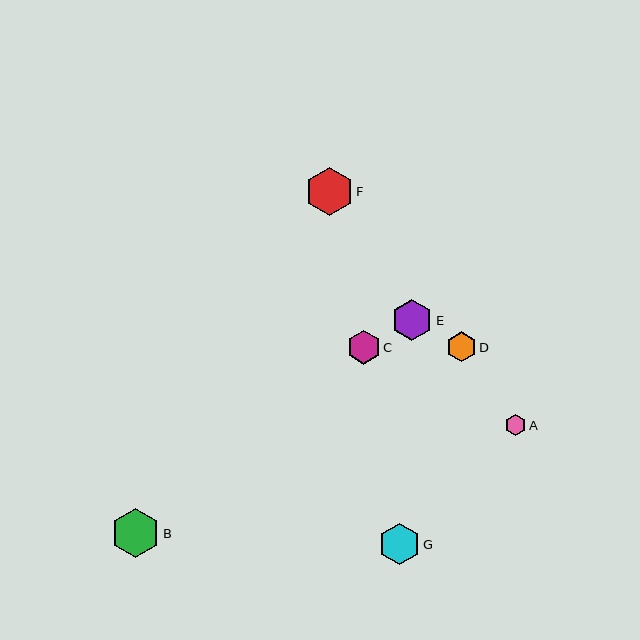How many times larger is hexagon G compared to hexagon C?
Hexagon G is approximately 1.2 times the size of hexagon C.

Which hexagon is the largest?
Hexagon B is the largest with a size of approximately 49 pixels.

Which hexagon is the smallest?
Hexagon A is the smallest with a size of approximately 21 pixels.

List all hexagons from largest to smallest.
From largest to smallest: B, F, E, G, C, D, A.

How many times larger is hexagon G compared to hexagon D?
Hexagon G is approximately 1.4 times the size of hexagon D.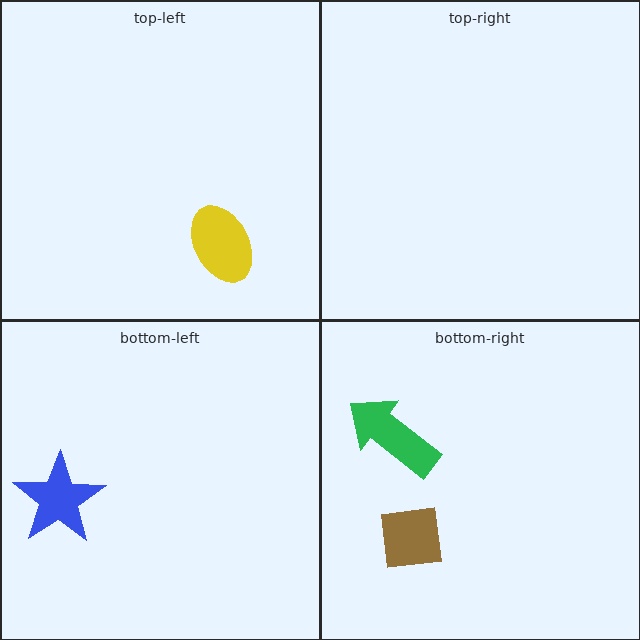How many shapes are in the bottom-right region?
2.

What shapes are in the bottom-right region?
The green arrow, the brown square.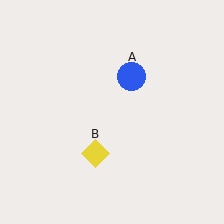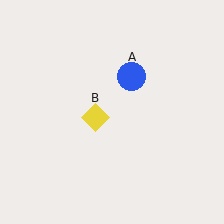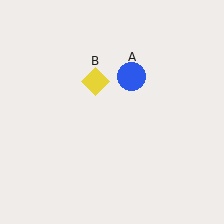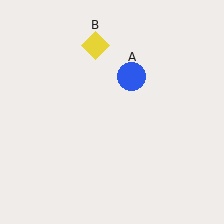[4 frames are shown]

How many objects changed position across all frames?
1 object changed position: yellow diamond (object B).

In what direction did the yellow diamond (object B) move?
The yellow diamond (object B) moved up.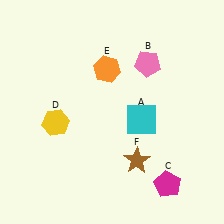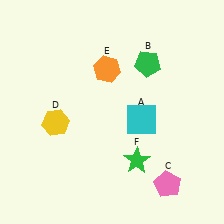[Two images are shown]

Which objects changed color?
B changed from pink to green. C changed from magenta to pink. F changed from brown to green.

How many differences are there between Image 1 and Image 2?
There are 3 differences between the two images.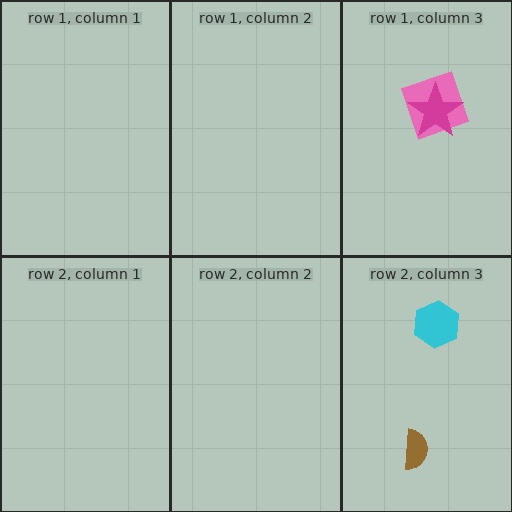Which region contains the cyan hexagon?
The row 2, column 3 region.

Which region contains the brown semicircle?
The row 2, column 3 region.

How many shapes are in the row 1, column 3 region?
2.